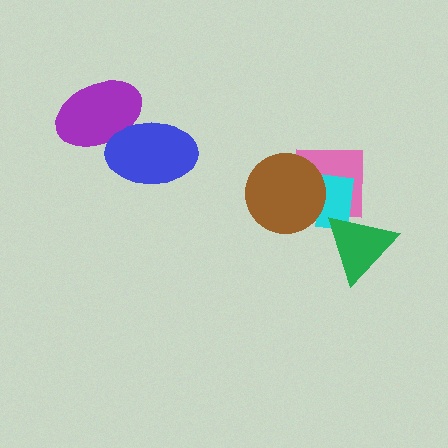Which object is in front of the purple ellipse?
The blue ellipse is in front of the purple ellipse.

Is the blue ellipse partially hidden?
No, no other shape covers it.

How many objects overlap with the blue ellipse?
1 object overlaps with the blue ellipse.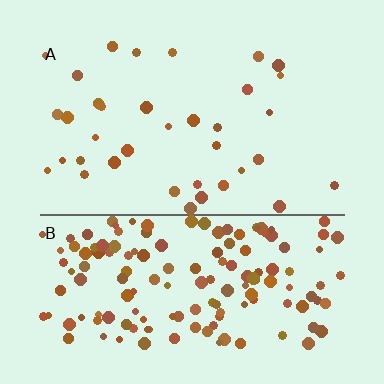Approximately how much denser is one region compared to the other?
Approximately 4.4× — region B over region A.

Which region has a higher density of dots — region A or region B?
B (the bottom).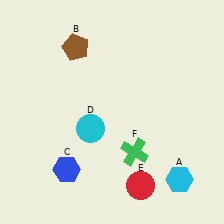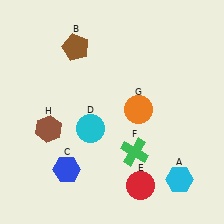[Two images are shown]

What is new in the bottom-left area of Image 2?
A brown hexagon (H) was added in the bottom-left area of Image 2.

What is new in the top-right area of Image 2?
An orange circle (G) was added in the top-right area of Image 2.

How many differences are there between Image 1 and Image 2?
There are 2 differences between the two images.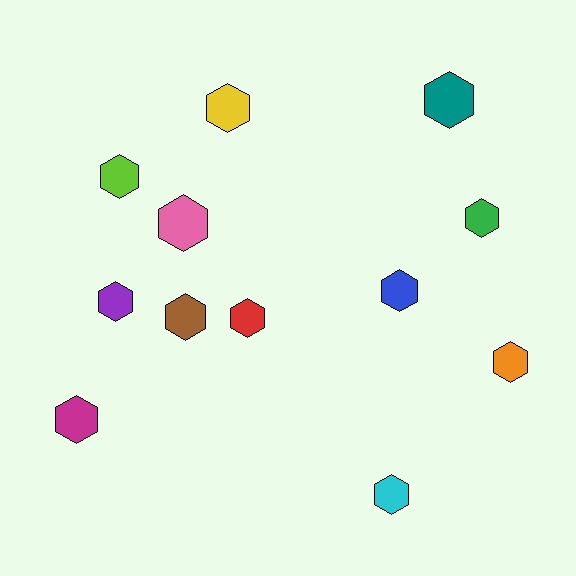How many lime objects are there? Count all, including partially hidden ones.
There is 1 lime object.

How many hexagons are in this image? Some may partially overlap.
There are 12 hexagons.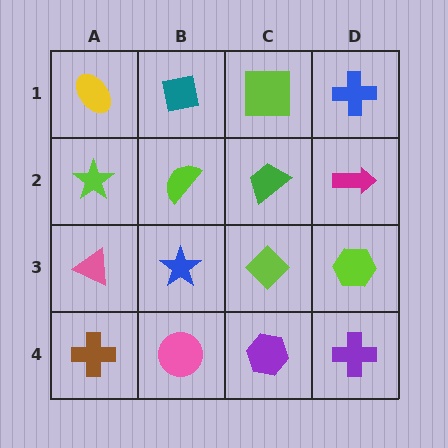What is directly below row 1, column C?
A green trapezoid.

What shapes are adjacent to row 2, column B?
A teal square (row 1, column B), a blue star (row 3, column B), a lime star (row 2, column A), a green trapezoid (row 2, column C).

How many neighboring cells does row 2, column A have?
3.